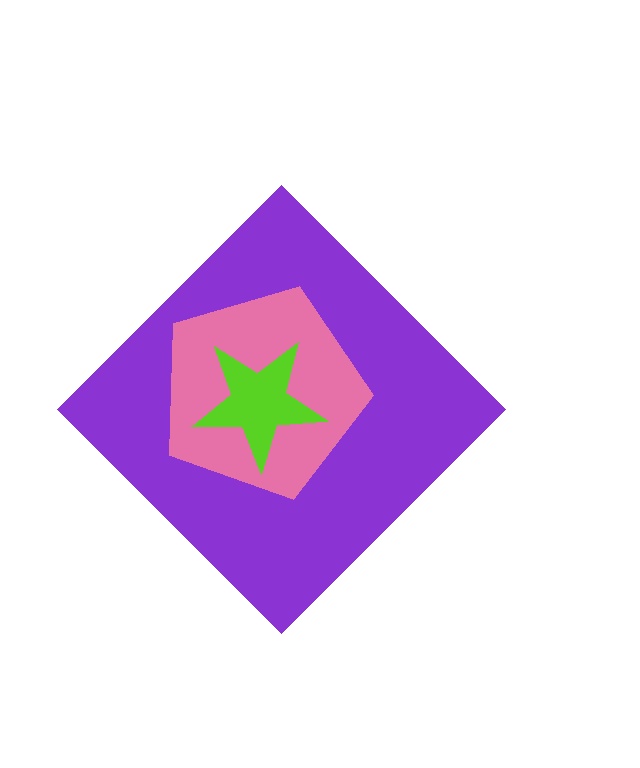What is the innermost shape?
The lime star.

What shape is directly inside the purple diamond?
The pink pentagon.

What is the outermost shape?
The purple diamond.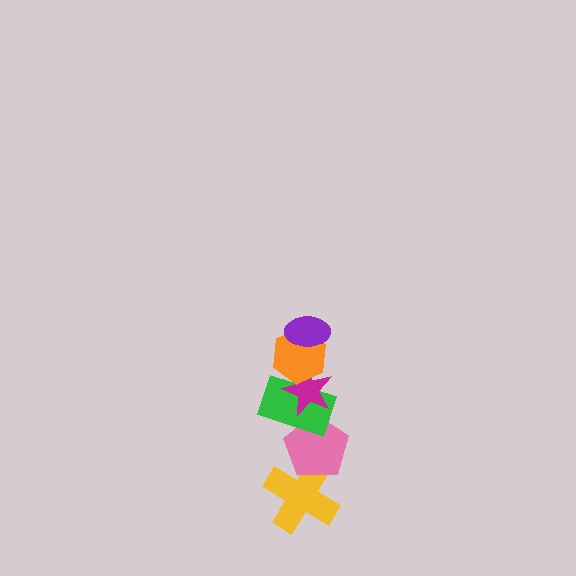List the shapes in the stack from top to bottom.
From top to bottom: the purple ellipse, the orange hexagon, the magenta star, the green rectangle, the pink pentagon, the yellow cross.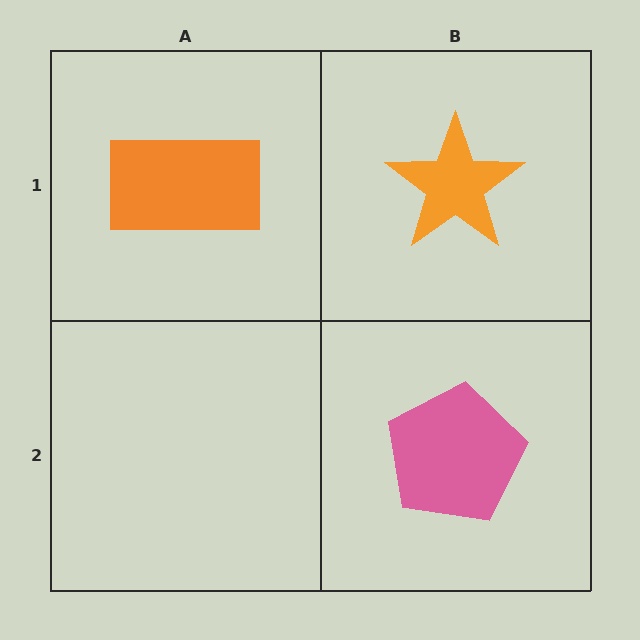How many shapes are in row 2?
1 shape.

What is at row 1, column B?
An orange star.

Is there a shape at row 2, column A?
No, that cell is empty.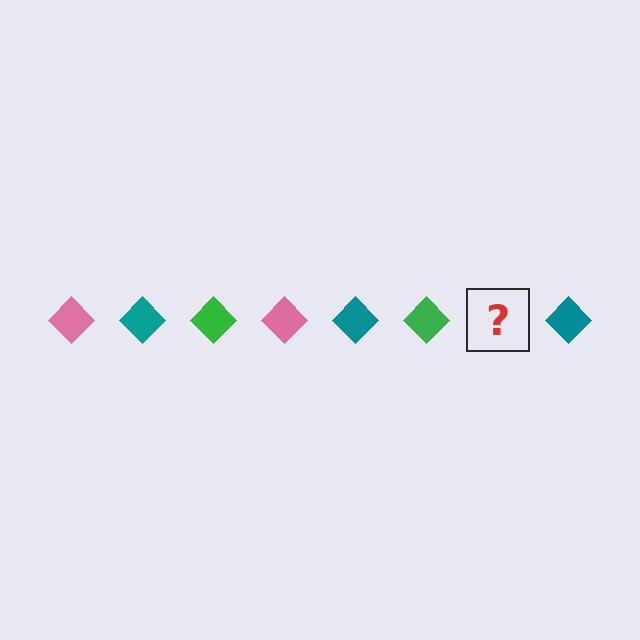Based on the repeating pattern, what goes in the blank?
The blank should be a pink diamond.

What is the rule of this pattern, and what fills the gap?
The rule is that the pattern cycles through pink, teal, green diamonds. The gap should be filled with a pink diamond.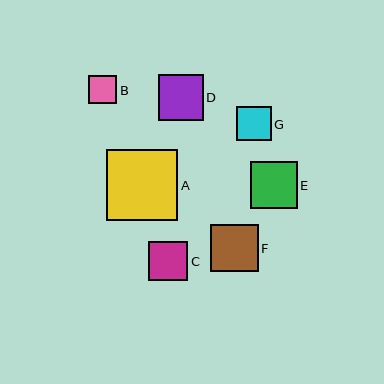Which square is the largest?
Square A is the largest with a size of approximately 72 pixels.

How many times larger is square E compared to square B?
Square E is approximately 1.6 times the size of square B.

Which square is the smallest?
Square B is the smallest with a size of approximately 29 pixels.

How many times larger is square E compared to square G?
Square E is approximately 1.4 times the size of square G.